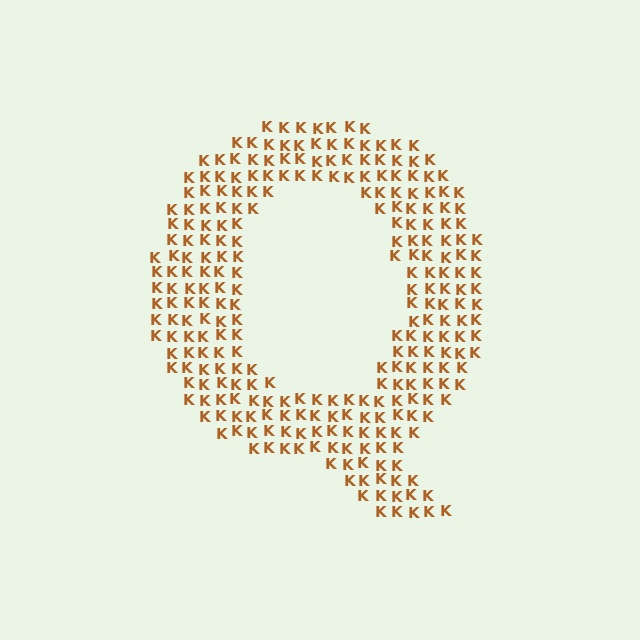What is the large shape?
The large shape is the letter Q.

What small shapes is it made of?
It is made of small letter K's.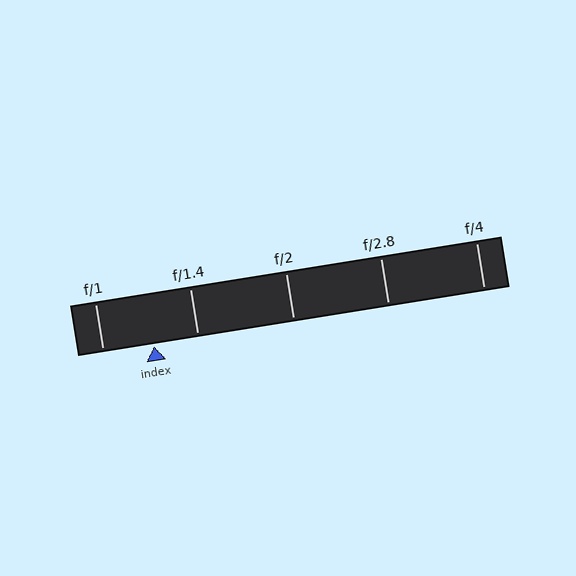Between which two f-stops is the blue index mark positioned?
The index mark is between f/1 and f/1.4.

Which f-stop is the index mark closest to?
The index mark is closest to f/1.4.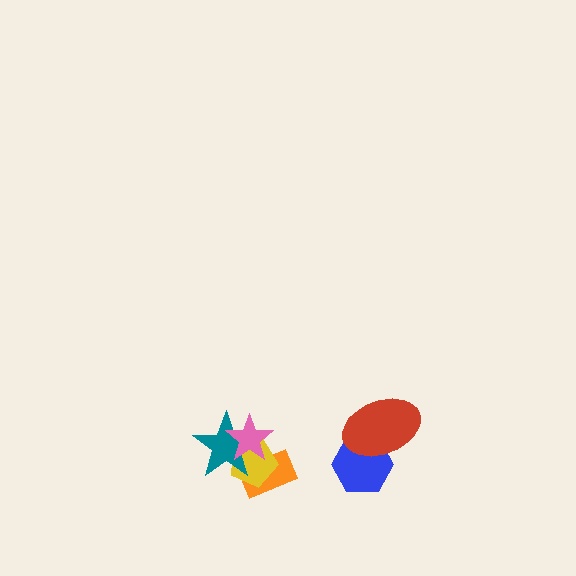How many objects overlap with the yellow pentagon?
3 objects overlap with the yellow pentagon.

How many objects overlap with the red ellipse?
1 object overlaps with the red ellipse.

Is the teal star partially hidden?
Yes, it is partially covered by another shape.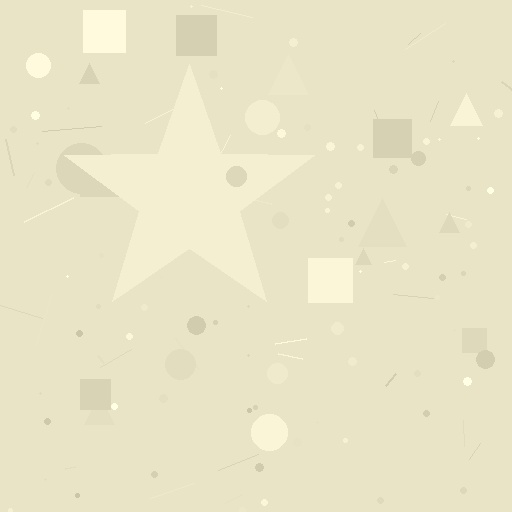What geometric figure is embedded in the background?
A star is embedded in the background.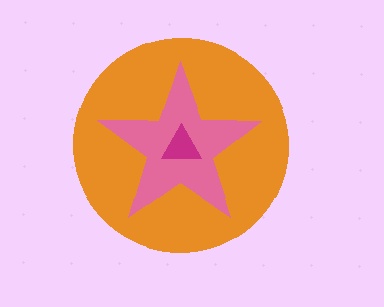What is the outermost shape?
The orange circle.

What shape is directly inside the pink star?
The magenta triangle.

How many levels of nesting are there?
3.